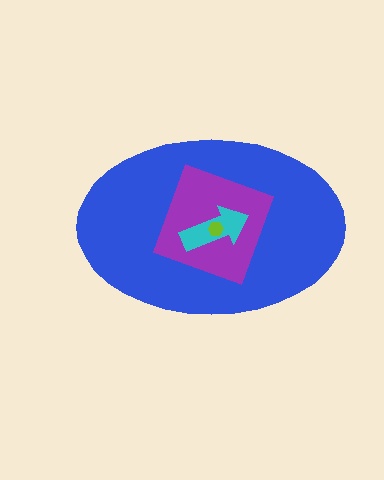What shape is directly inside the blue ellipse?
The purple diamond.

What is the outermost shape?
The blue ellipse.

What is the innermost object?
The lime hexagon.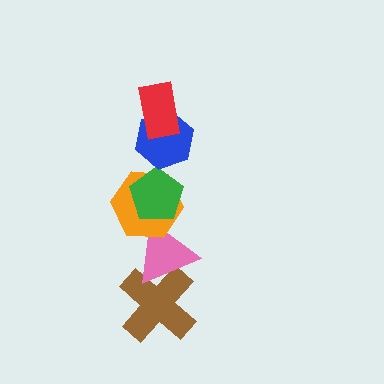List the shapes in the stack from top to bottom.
From top to bottom: the red rectangle, the blue hexagon, the green pentagon, the orange hexagon, the pink triangle, the brown cross.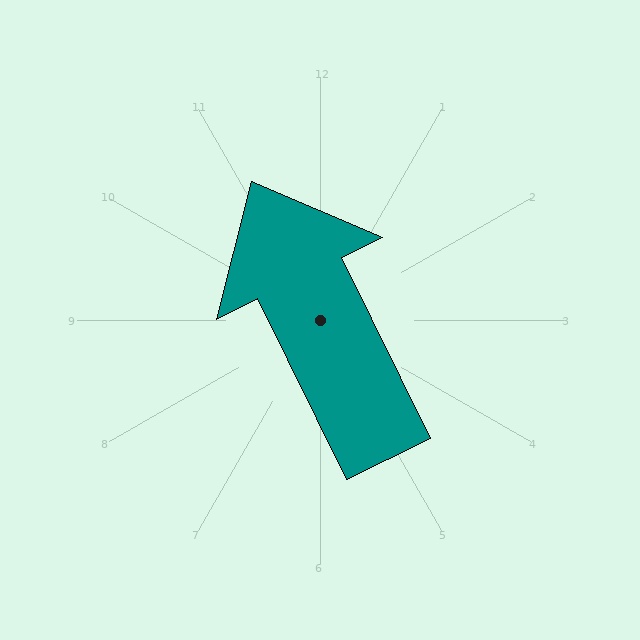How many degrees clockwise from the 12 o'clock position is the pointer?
Approximately 334 degrees.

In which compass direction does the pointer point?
Northwest.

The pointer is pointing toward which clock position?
Roughly 11 o'clock.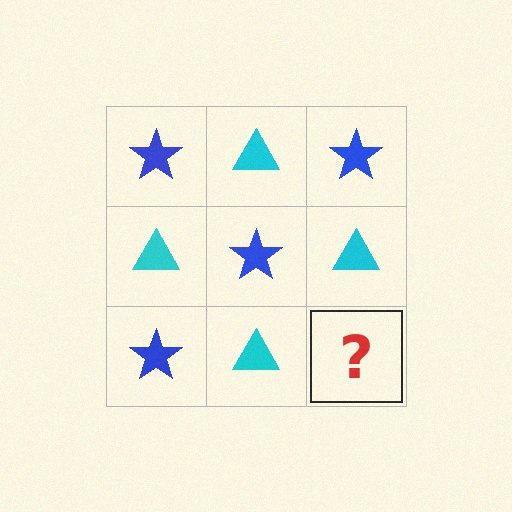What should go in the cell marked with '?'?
The missing cell should contain a blue star.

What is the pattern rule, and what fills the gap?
The rule is that it alternates blue star and cyan triangle in a checkerboard pattern. The gap should be filled with a blue star.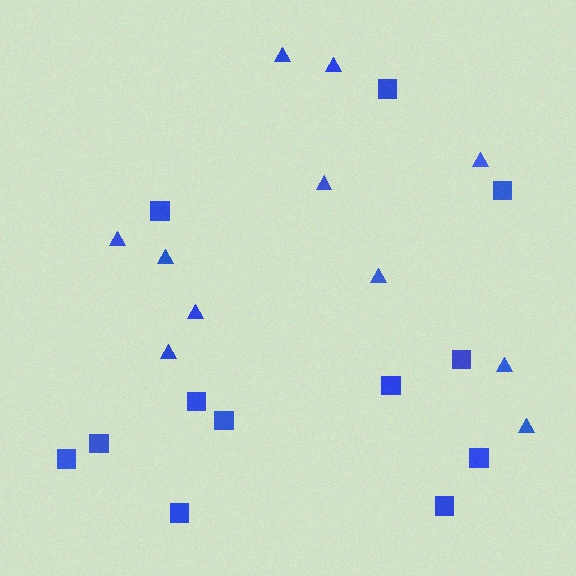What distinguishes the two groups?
There are 2 groups: one group of triangles (11) and one group of squares (12).